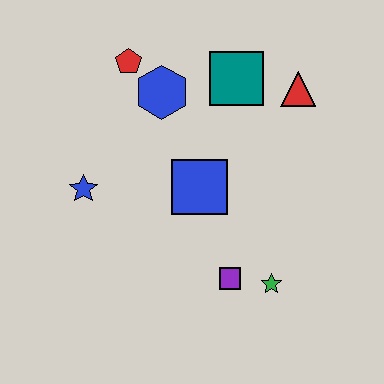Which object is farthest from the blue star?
The red triangle is farthest from the blue star.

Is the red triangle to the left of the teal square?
No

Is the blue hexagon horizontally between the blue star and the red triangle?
Yes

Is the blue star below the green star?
No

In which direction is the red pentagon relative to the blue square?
The red pentagon is above the blue square.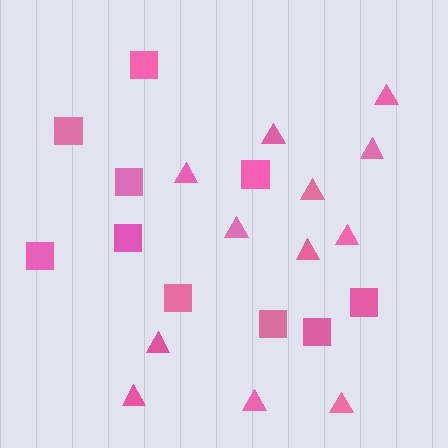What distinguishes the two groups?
There are 2 groups: one group of triangles (12) and one group of squares (10).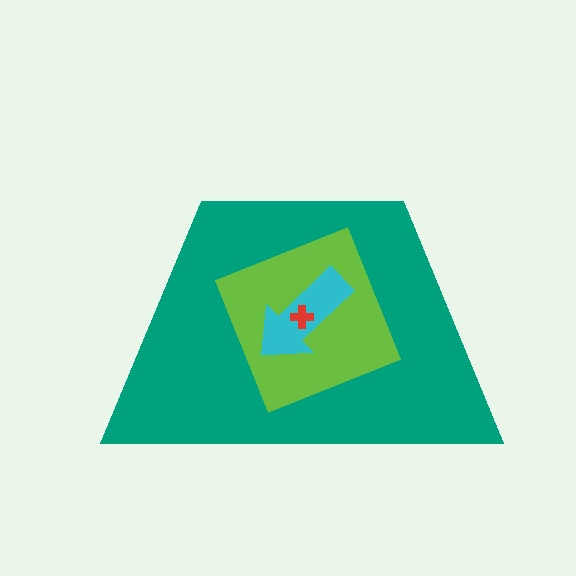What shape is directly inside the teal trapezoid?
The lime square.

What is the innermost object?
The red cross.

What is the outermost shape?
The teal trapezoid.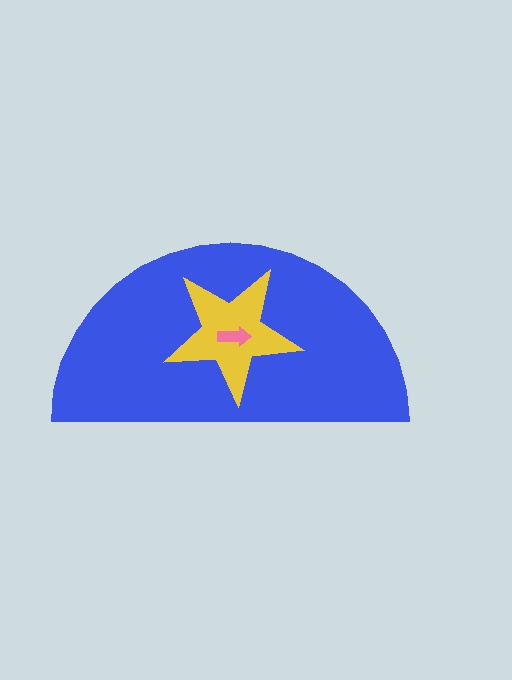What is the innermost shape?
The pink arrow.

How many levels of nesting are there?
3.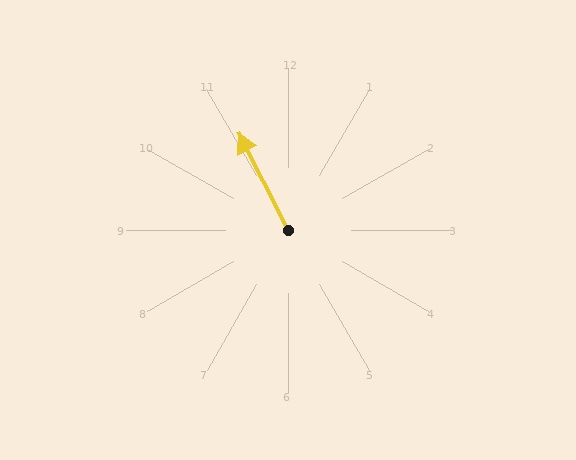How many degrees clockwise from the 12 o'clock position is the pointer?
Approximately 333 degrees.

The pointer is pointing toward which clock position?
Roughly 11 o'clock.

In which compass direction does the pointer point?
Northwest.